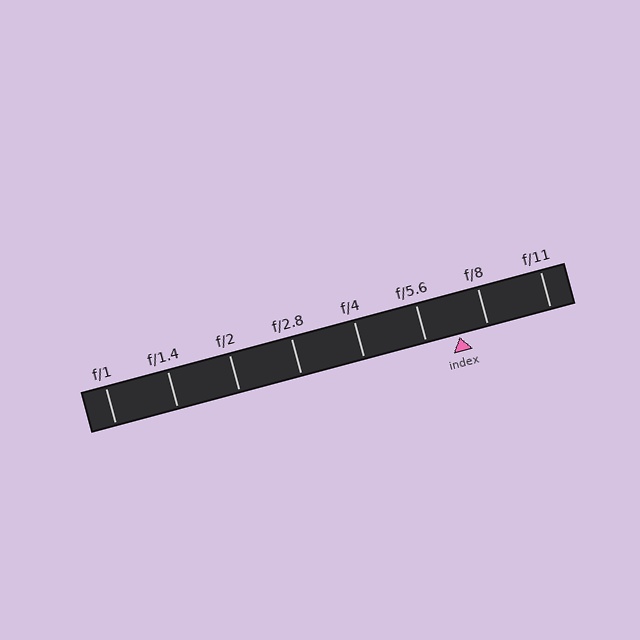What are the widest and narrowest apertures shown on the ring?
The widest aperture shown is f/1 and the narrowest is f/11.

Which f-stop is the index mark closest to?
The index mark is closest to f/8.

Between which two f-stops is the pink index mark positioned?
The index mark is between f/5.6 and f/8.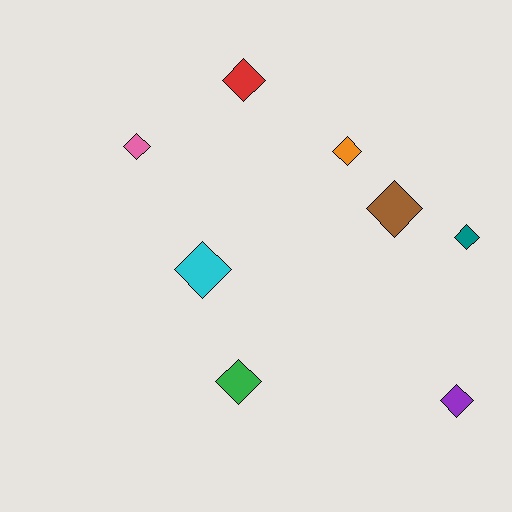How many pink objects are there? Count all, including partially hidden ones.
There is 1 pink object.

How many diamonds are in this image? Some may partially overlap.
There are 8 diamonds.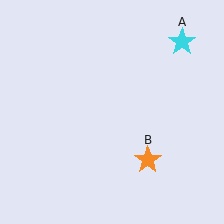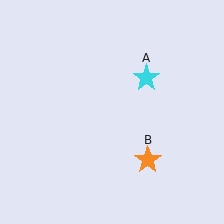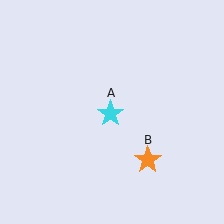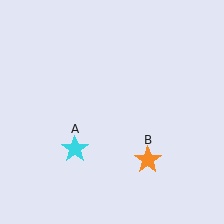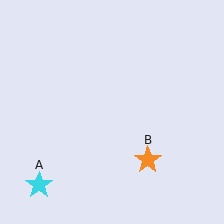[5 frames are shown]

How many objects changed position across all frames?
1 object changed position: cyan star (object A).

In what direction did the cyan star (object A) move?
The cyan star (object A) moved down and to the left.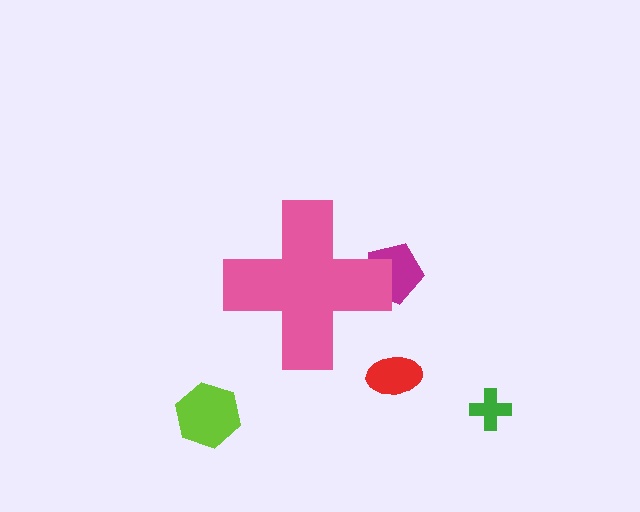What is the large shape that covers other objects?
A pink cross.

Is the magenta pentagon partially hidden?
Yes, the magenta pentagon is partially hidden behind the pink cross.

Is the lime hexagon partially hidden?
No, the lime hexagon is fully visible.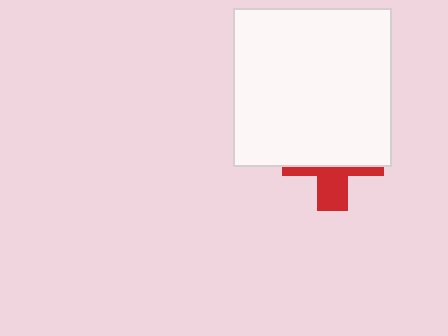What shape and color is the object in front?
The object in front is a white square.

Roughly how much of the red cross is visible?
A small part of it is visible (roughly 36%).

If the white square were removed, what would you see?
You would see the complete red cross.